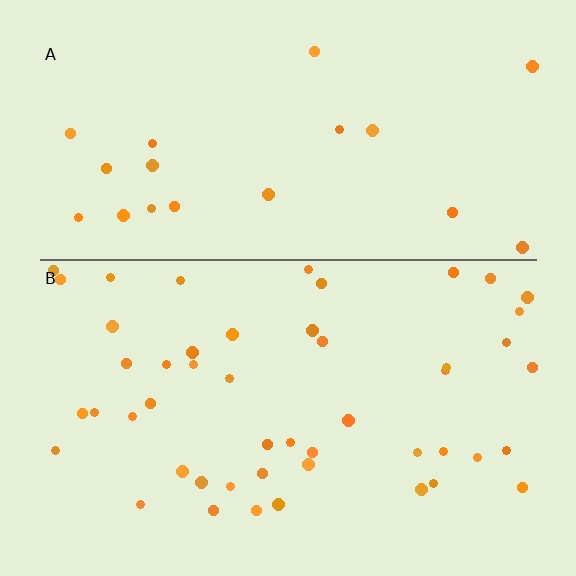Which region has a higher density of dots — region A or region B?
B (the bottom).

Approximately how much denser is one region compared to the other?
Approximately 2.5× — region B over region A.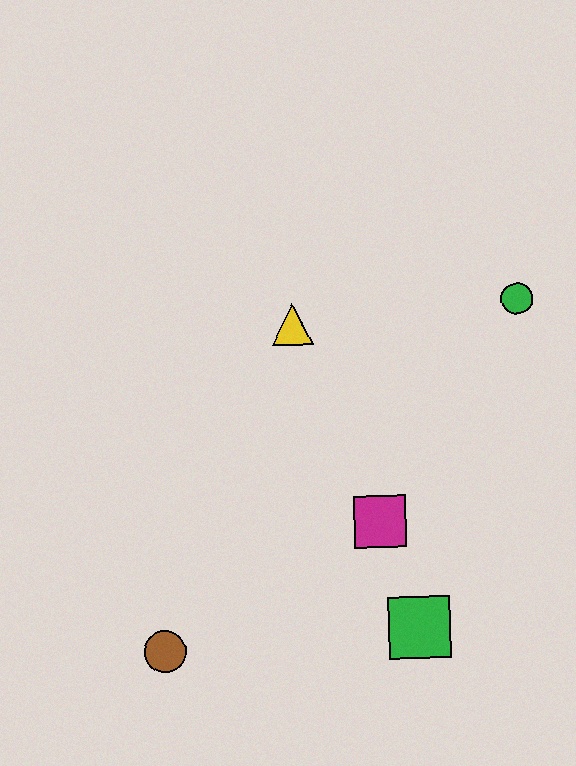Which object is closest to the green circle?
The yellow triangle is closest to the green circle.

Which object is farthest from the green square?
The green circle is farthest from the green square.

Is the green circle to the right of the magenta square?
Yes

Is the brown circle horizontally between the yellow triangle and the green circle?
No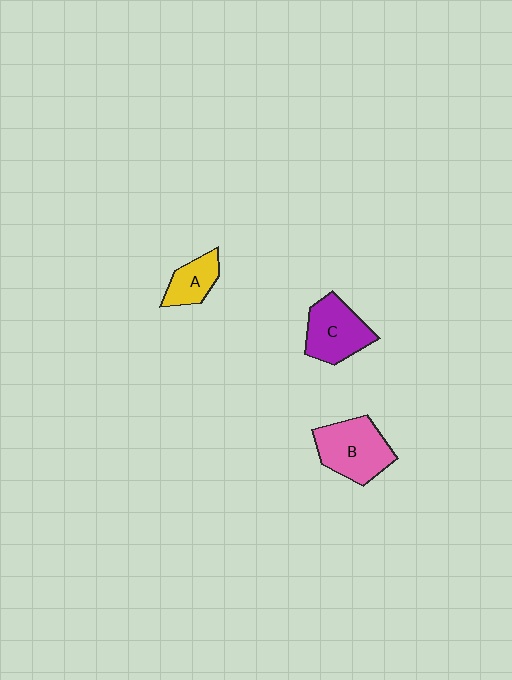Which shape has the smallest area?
Shape A (yellow).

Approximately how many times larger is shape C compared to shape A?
Approximately 1.6 times.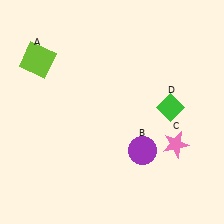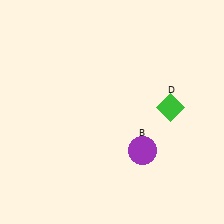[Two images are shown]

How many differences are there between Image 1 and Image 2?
There are 2 differences between the two images.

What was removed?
The pink star (C), the lime square (A) were removed in Image 2.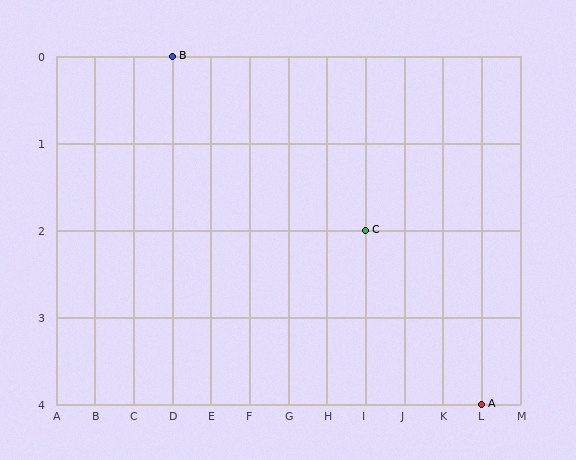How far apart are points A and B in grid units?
Points A and B are 8 columns and 4 rows apart (about 8.9 grid units diagonally).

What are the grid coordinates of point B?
Point B is at grid coordinates (D, 0).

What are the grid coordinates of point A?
Point A is at grid coordinates (L, 4).